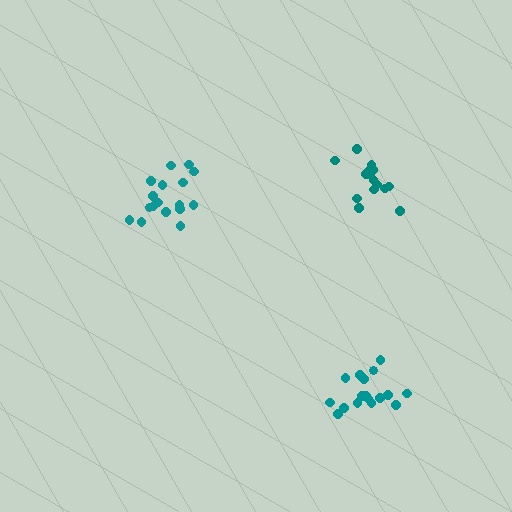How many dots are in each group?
Group 1: 18 dots, Group 2: 17 dots, Group 3: 16 dots (51 total).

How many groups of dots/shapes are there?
There are 3 groups.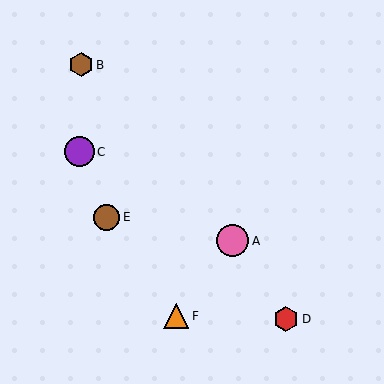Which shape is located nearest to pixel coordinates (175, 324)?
The orange triangle (labeled F) at (176, 316) is nearest to that location.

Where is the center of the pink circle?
The center of the pink circle is at (233, 241).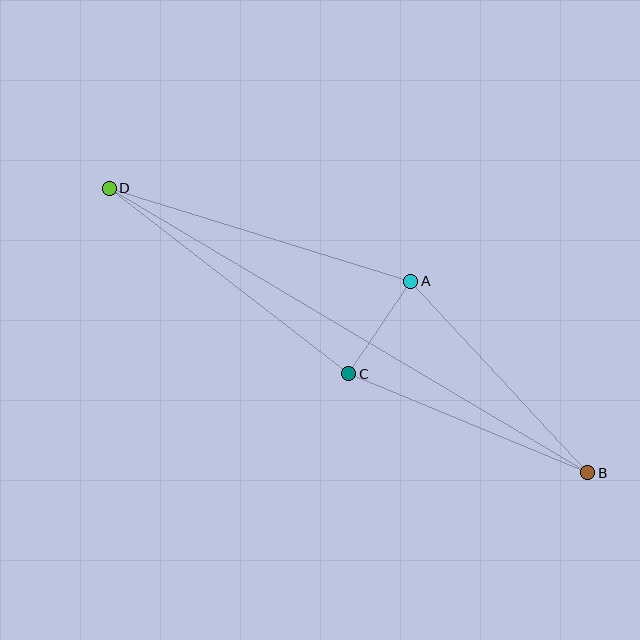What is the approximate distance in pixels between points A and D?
The distance between A and D is approximately 315 pixels.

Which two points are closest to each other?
Points A and C are closest to each other.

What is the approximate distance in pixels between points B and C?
The distance between B and C is approximately 259 pixels.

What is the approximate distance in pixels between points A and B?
The distance between A and B is approximately 261 pixels.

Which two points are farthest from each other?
Points B and D are farthest from each other.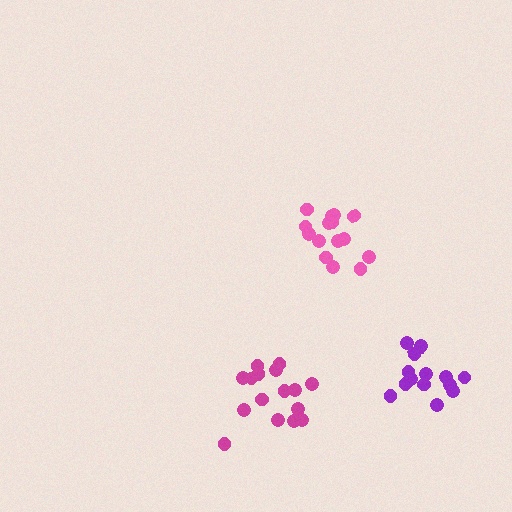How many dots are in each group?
Group 1: 16 dots, Group 2: 15 dots, Group 3: 15 dots (46 total).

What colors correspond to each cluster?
The clusters are colored: magenta, pink, purple.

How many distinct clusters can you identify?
There are 3 distinct clusters.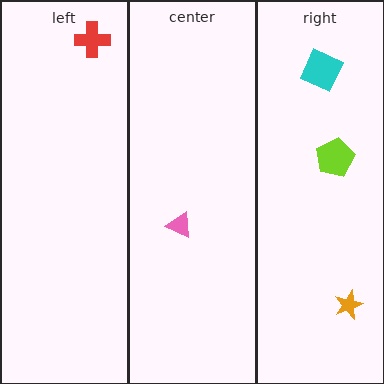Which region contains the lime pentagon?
The right region.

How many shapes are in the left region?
1.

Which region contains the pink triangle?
The center region.